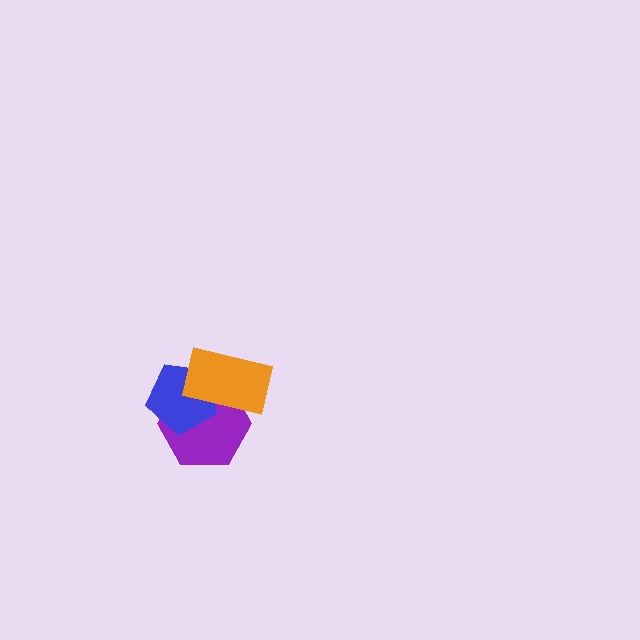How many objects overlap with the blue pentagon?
2 objects overlap with the blue pentagon.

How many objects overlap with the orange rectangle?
2 objects overlap with the orange rectangle.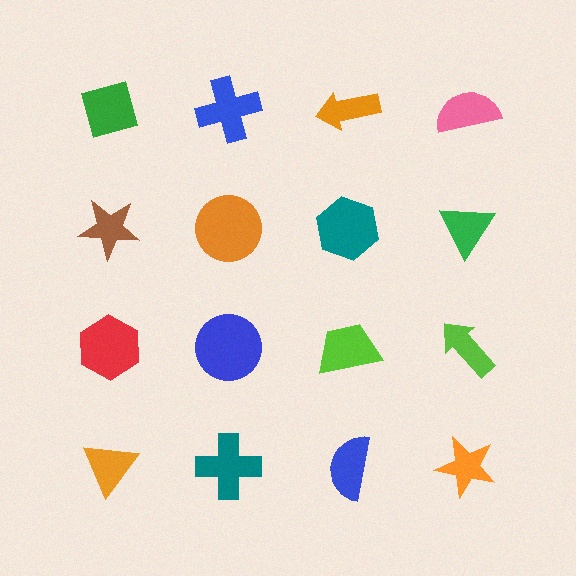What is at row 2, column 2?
An orange circle.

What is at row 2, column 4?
A green triangle.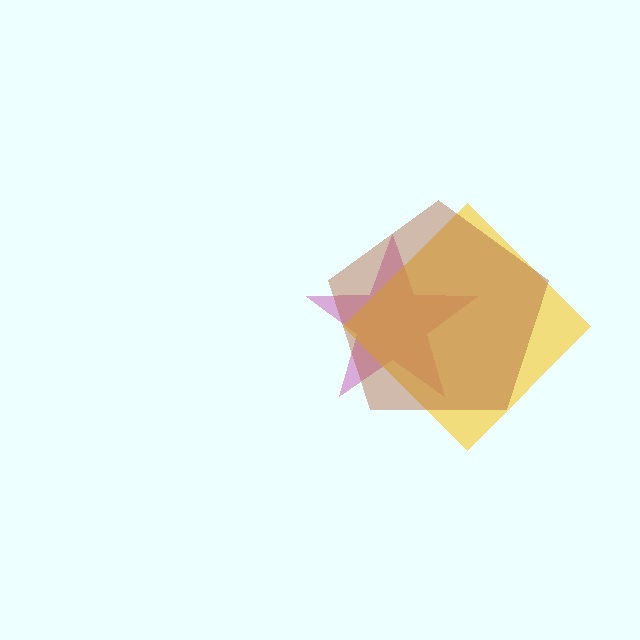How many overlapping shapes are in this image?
There are 3 overlapping shapes in the image.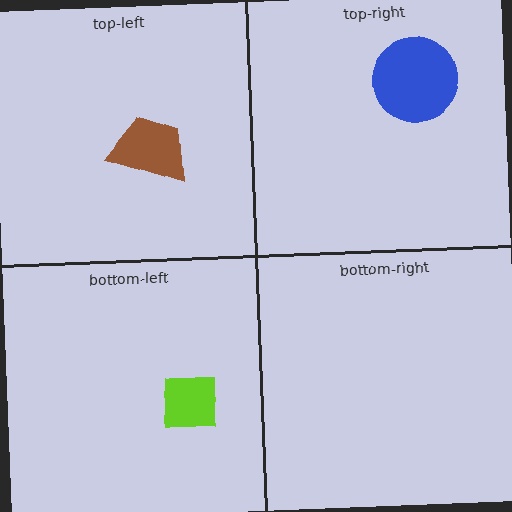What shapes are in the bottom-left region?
The lime square.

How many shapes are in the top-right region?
1.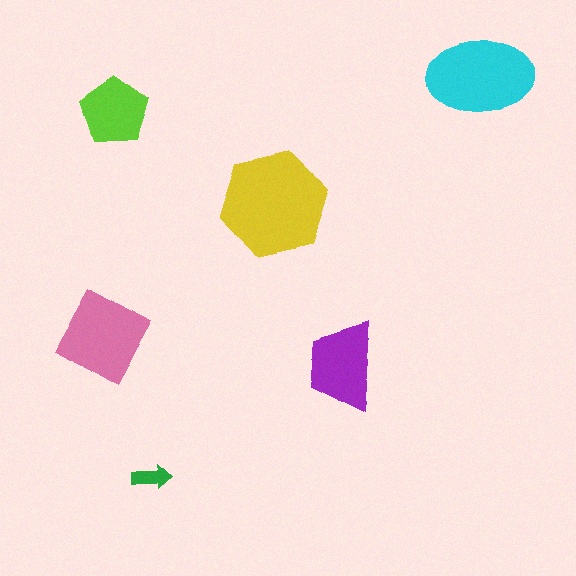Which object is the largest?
The yellow hexagon.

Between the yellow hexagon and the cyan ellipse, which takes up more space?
The yellow hexagon.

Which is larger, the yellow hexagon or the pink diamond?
The yellow hexagon.